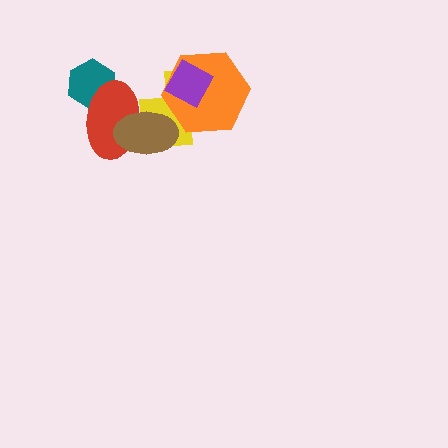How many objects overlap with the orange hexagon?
2 objects overlap with the orange hexagon.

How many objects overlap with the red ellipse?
3 objects overlap with the red ellipse.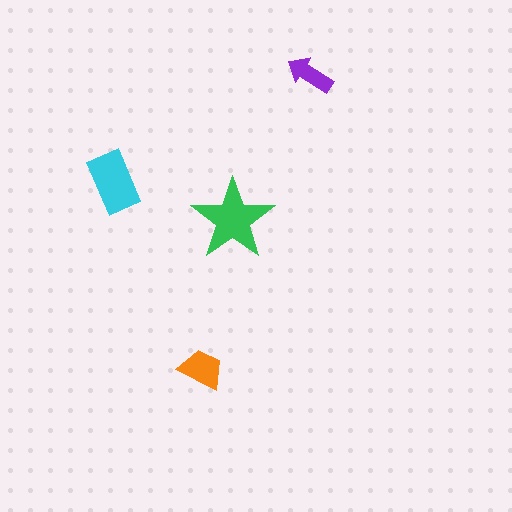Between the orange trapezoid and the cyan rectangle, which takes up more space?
The cyan rectangle.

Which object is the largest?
The green star.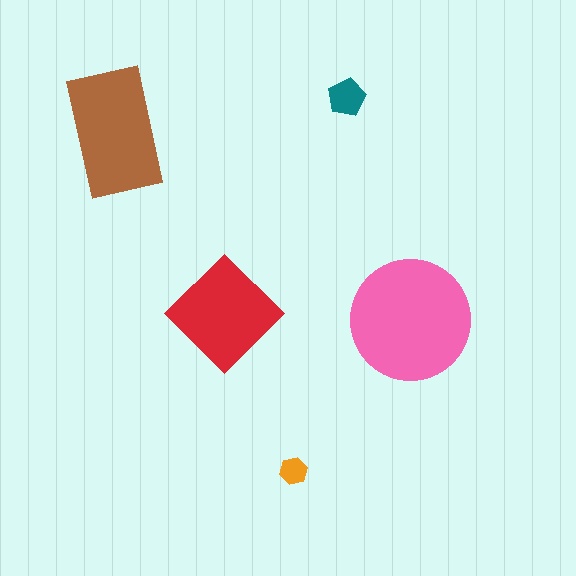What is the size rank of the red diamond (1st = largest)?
3rd.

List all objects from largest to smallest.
The pink circle, the brown rectangle, the red diamond, the teal pentagon, the orange hexagon.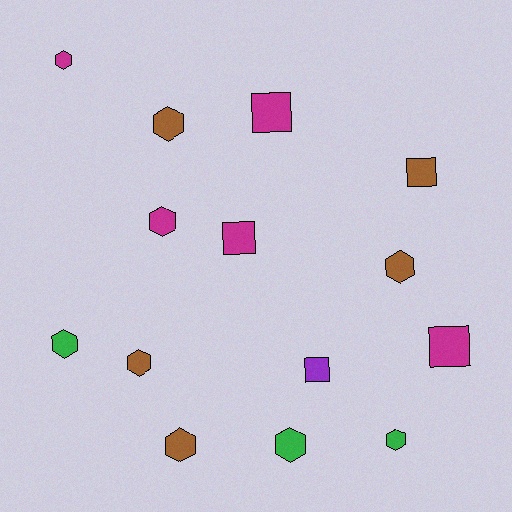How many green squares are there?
There are no green squares.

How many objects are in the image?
There are 14 objects.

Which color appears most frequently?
Brown, with 5 objects.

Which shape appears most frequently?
Hexagon, with 9 objects.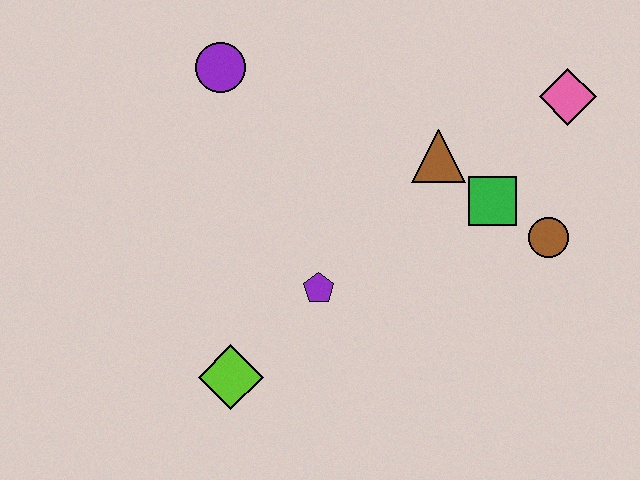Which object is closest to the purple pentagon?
The lime diamond is closest to the purple pentagon.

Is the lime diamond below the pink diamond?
Yes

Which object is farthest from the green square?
The lime diamond is farthest from the green square.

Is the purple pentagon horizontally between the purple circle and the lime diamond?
No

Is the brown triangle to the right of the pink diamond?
No